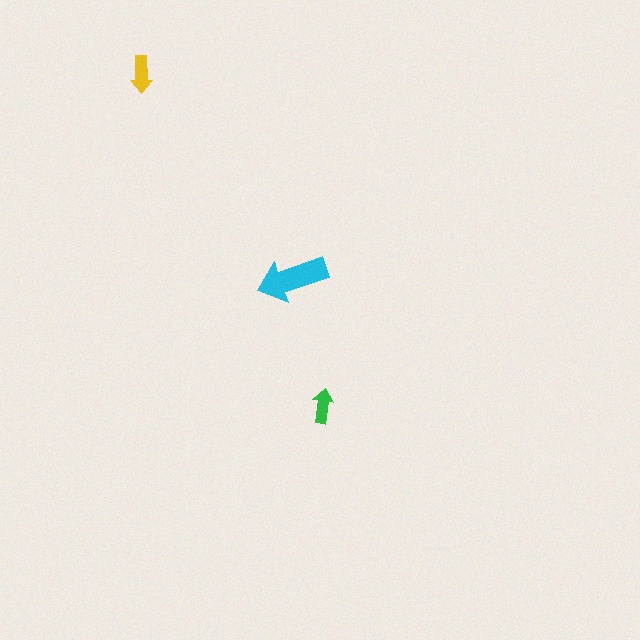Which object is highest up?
The yellow arrow is topmost.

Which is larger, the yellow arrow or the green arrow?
The yellow one.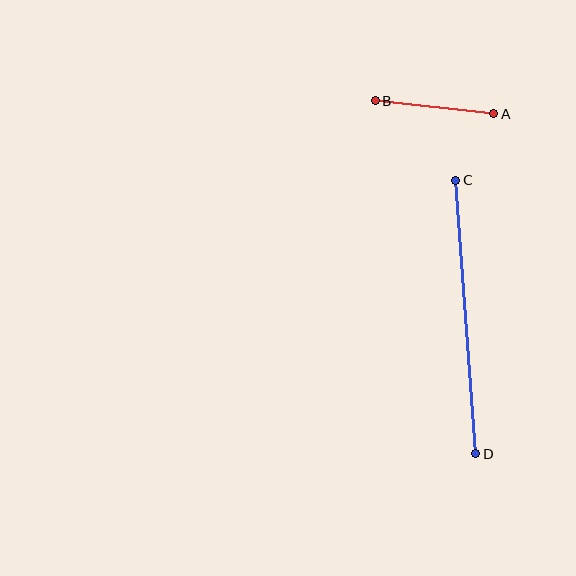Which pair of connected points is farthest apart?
Points C and D are farthest apart.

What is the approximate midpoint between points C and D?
The midpoint is at approximately (466, 317) pixels.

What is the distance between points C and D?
The distance is approximately 274 pixels.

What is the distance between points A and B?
The distance is approximately 119 pixels.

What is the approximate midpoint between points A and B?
The midpoint is at approximately (434, 107) pixels.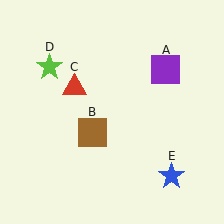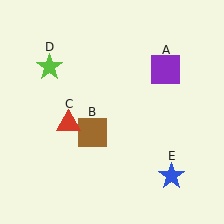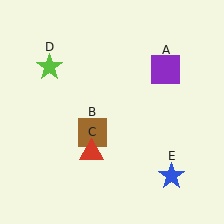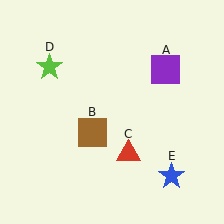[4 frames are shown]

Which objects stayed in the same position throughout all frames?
Purple square (object A) and brown square (object B) and lime star (object D) and blue star (object E) remained stationary.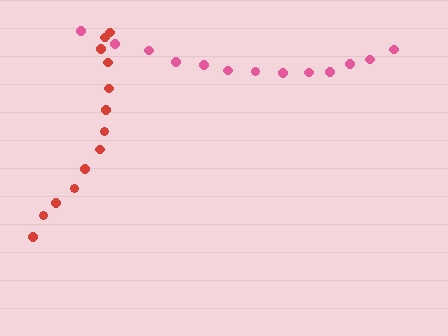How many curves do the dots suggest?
There are 2 distinct paths.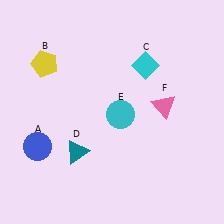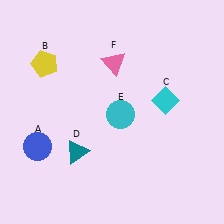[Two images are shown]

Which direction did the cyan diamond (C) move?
The cyan diamond (C) moved down.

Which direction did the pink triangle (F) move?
The pink triangle (F) moved left.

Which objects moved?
The objects that moved are: the cyan diamond (C), the pink triangle (F).